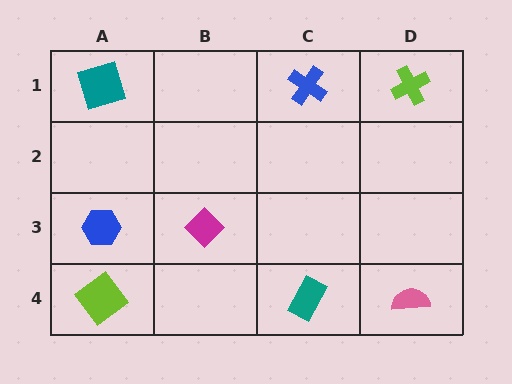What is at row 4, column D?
A pink semicircle.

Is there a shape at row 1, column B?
No, that cell is empty.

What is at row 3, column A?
A blue hexagon.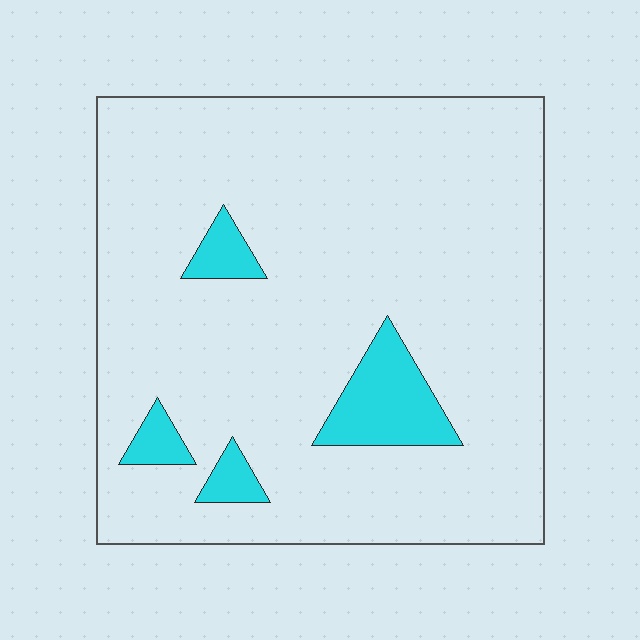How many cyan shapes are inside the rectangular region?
4.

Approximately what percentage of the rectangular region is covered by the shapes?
Approximately 10%.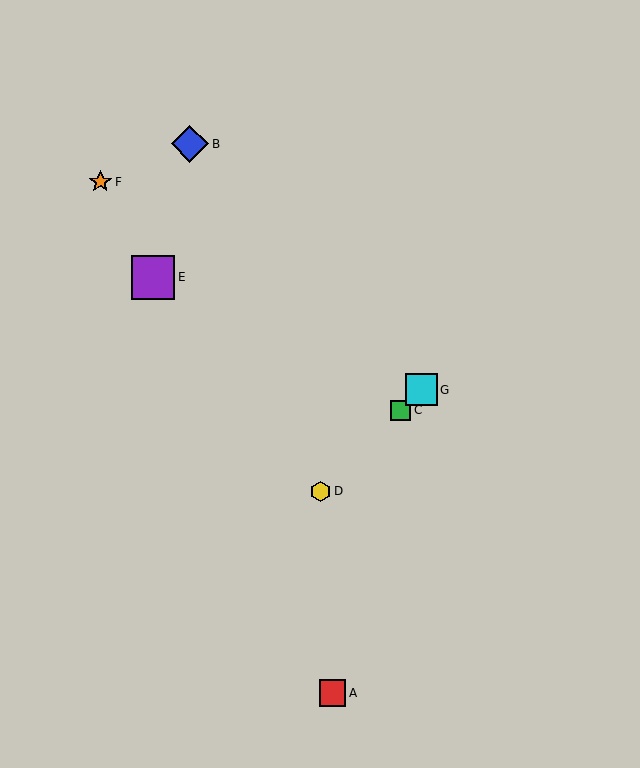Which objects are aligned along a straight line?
Objects C, D, G are aligned along a straight line.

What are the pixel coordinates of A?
Object A is at (333, 693).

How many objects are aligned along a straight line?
3 objects (C, D, G) are aligned along a straight line.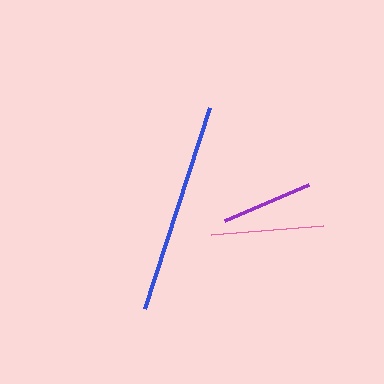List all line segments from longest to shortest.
From longest to shortest: blue, pink, purple.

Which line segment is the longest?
The blue line is the longest at approximately 211 pixels.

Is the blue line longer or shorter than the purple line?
The blue line is longer than the purple line.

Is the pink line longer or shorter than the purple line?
The pink line is longer than the purple line.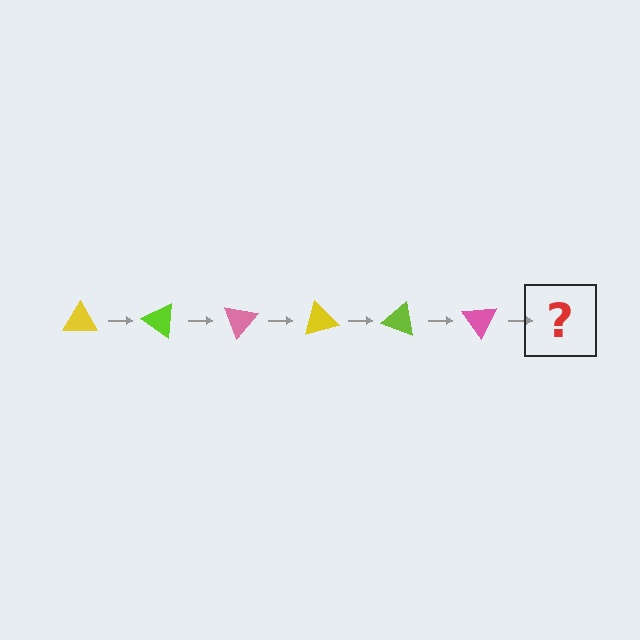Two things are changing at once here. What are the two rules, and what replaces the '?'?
The two rules are that it rotates 35 degrees each step and the color cycles through yellow, lime, and pink. The '?' should be a yellow triangle, rotated 210 degrees from the start.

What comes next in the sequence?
The next element should be a yellow triangle, rotated 210 degrees from the start.